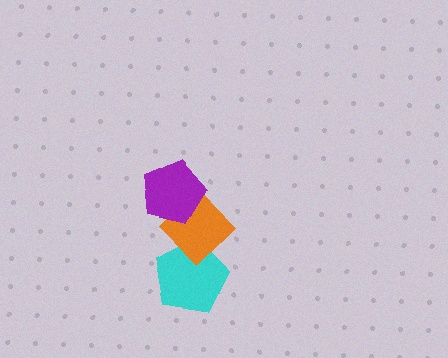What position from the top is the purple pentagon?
The purple pentagon is 1st from the top.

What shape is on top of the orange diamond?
The purple pentagon is on top of the orange diamond.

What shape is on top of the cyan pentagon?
The orange diamond is on top of the cyan pentagon.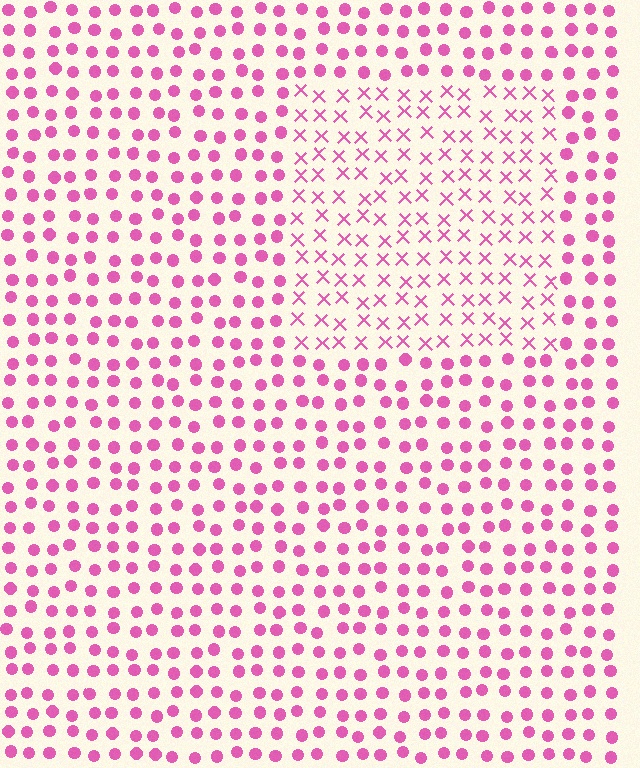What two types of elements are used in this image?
The image uses X marks inside the rectangle region and circles outside it.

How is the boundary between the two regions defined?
The boundary is defined by a change in element shape: X marks inside vs. circles outside. All elements share the same color and spacing.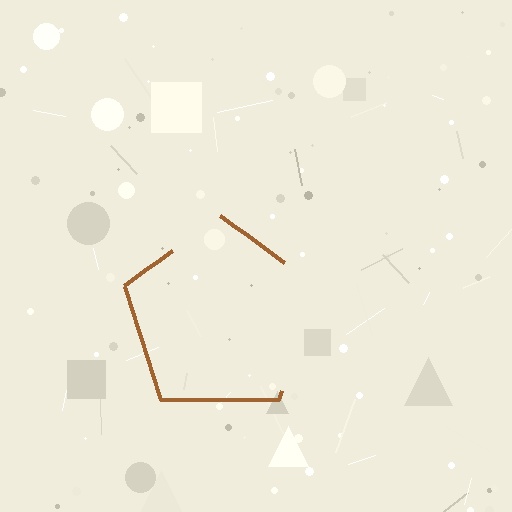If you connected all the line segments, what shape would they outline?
They would outline a pentagon.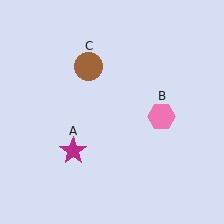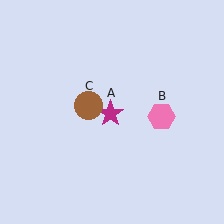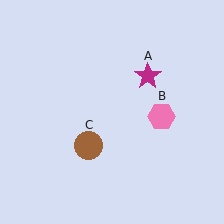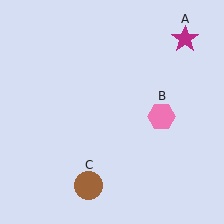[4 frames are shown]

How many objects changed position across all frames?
2 objects changed position: magenta star (object A), brown circle (object C).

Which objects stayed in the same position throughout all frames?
Pink hexagon (object B) remained stationary.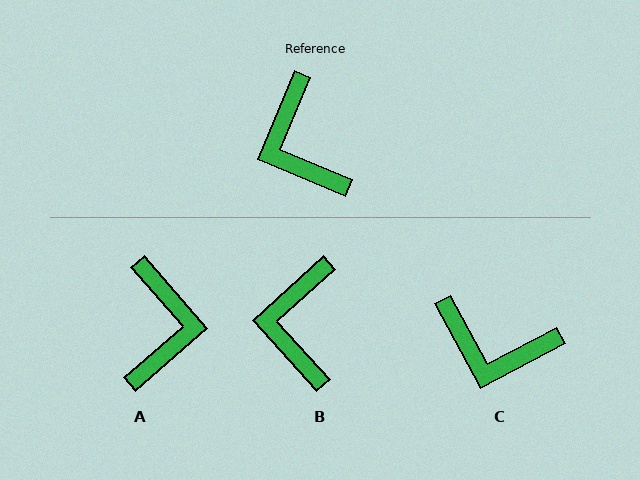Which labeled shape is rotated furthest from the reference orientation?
A, about 154 degrees away.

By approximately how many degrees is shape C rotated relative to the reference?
Approximately 51 degrees counter-clockwise.